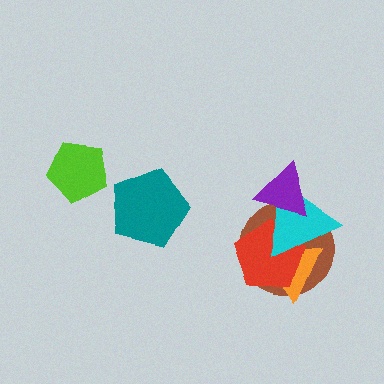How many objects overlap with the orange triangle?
3 objects overlap with the orange triangle.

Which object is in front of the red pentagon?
The cyan triangle is in front of the red pentagon.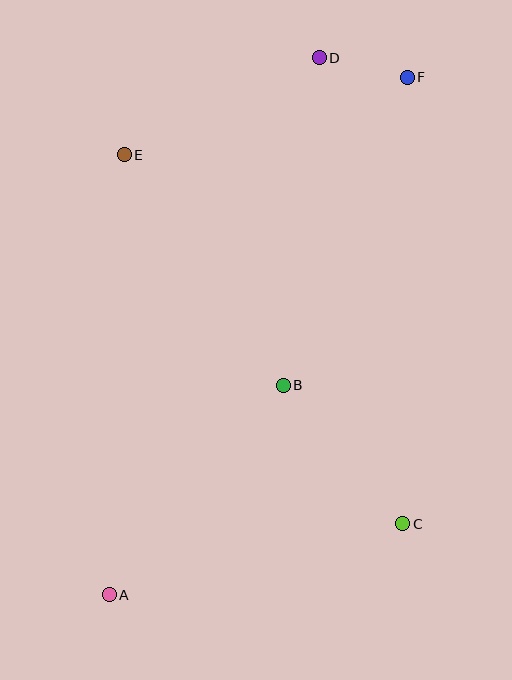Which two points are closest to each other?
Points D and F are closest to each other.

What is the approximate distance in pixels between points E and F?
The distance between E and F is approximately 294 pixels.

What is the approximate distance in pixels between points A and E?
The distance between A and E is approximately 441 pixels.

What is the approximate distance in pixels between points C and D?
The distance between C and D is approximately 473 pixels.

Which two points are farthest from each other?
Points A and F are farthest from each other.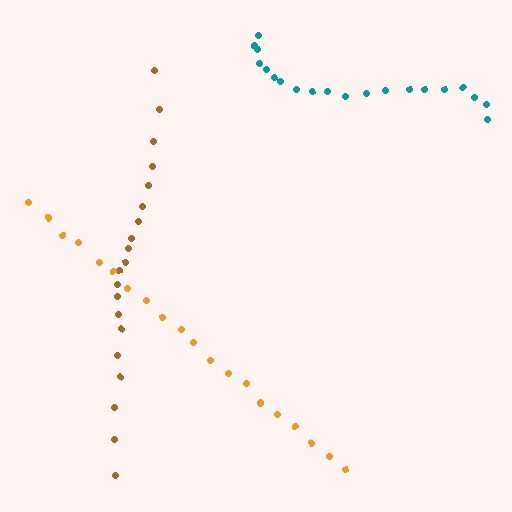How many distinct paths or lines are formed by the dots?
There are 3 distinct paths.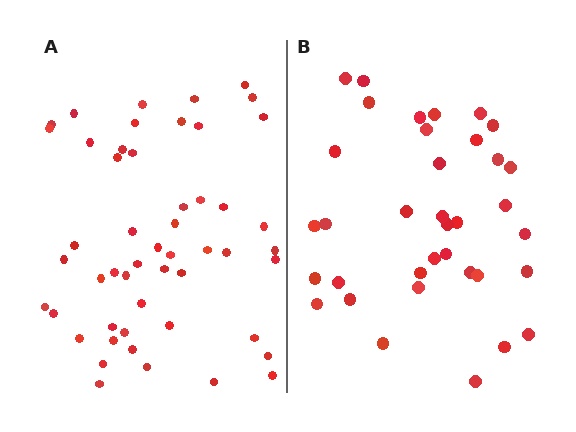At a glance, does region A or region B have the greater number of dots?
Region A (the left region) has more dots.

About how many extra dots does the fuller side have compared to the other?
Region A has approximately 15 more dots than region B.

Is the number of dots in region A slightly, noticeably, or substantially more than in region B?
Region A has noticeably more, but not dramatically so. The ratio is roughly 1.4 to 1.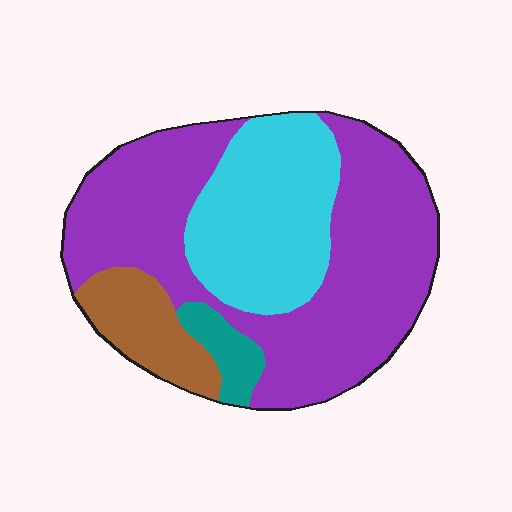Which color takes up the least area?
Teal, at roughly 5%.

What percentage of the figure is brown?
Brown takes up less than a quarter of the figure.